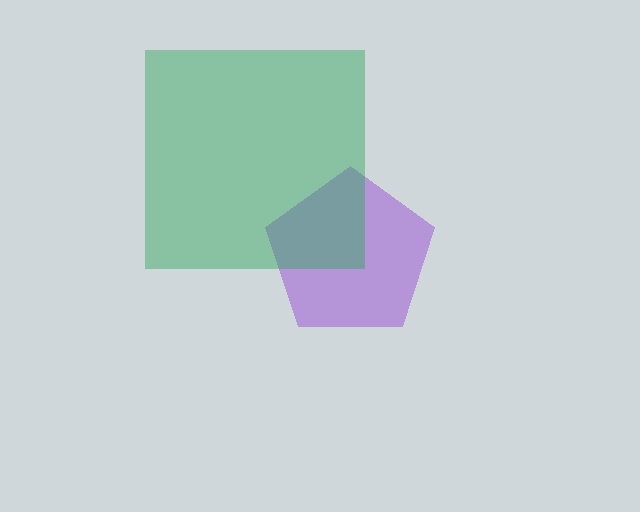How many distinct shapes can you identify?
There are 2 distinct shapes: a purple pentagon, a green square.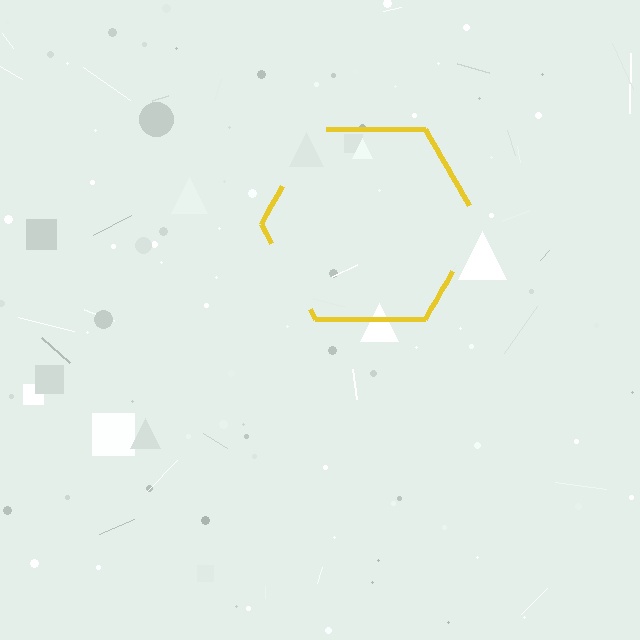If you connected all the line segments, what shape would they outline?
They would outline a hexagon.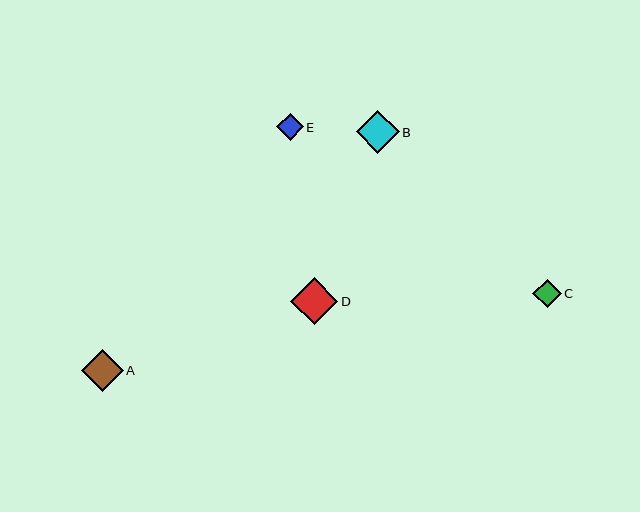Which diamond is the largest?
Diamond D is the largest with a size of approximately 47 pixels.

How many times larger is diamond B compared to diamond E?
Diamond B is approximately 1.6 times the size of diamond E.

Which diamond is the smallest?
Diamond E is the smallest with a size of approximately 26 pixels.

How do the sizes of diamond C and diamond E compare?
Diamond C and diamond E are approximately the same size.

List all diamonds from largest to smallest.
From largest to smallest: D, B, A, C, E.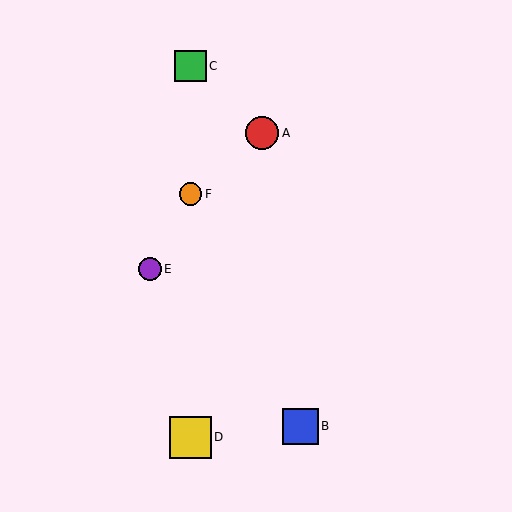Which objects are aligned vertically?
Objects C, D, F are aligned vertically.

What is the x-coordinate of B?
Object B is at x≈300.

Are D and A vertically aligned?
No, D is at x≈190 and A is at x≈262.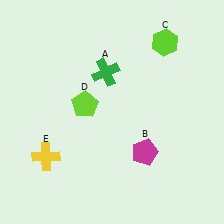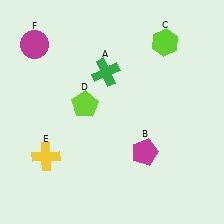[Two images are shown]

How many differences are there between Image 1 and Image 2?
There is 1 difference between the two images.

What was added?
A magenta circle (F) was added in Image 2.